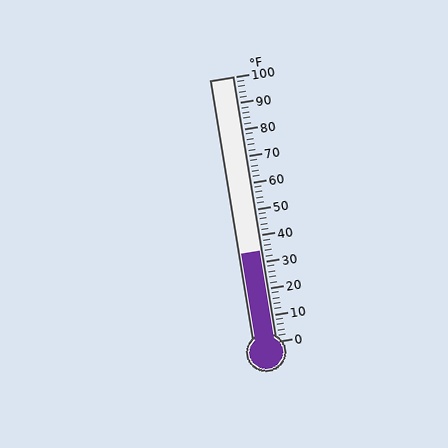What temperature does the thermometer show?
The thermometer shows approximately 34°F.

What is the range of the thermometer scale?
The thermometer scale ranges from 0°F to 100°F.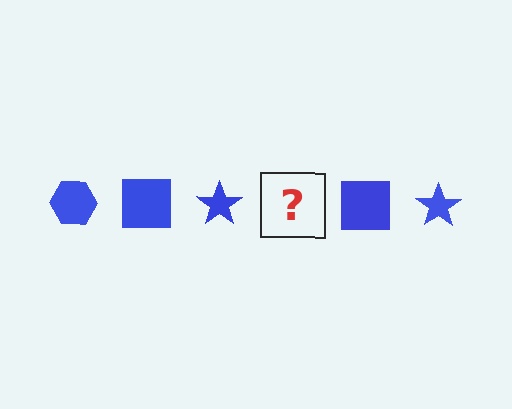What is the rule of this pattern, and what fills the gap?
The rule is that the pattern cycles through hexagon, square, star shapes in blue. The gap should be filled with a blue hexagon.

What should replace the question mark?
The question mark should be replaced with a blue hexagon.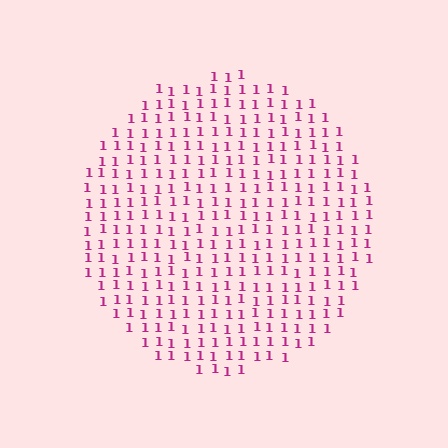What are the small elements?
The small elements are digit 1's.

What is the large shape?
The large shape is a circle.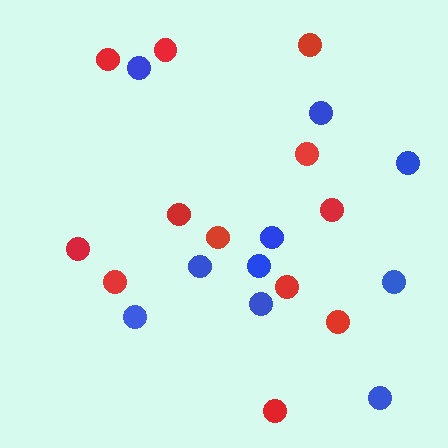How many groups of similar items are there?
There are 2 groups: one group of blue circles (10) and one group of red circles (12).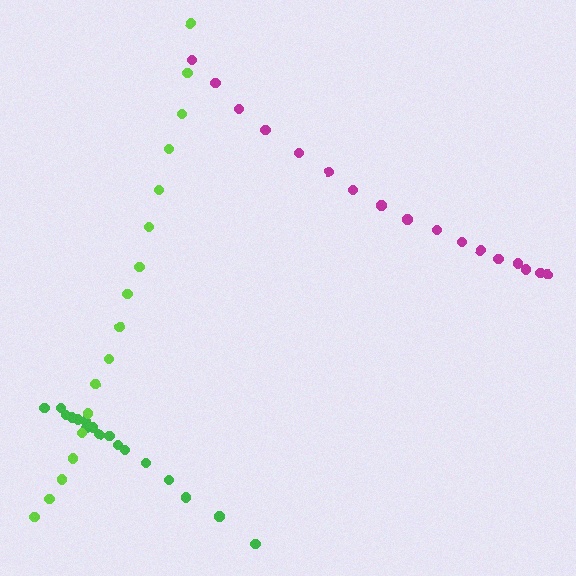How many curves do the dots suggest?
There are 3 distinct paths.